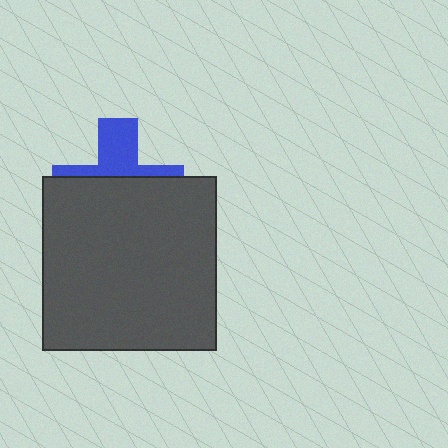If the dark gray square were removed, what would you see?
You would see the complete blue cross.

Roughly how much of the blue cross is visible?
A small part of it is visible (roughly 36%).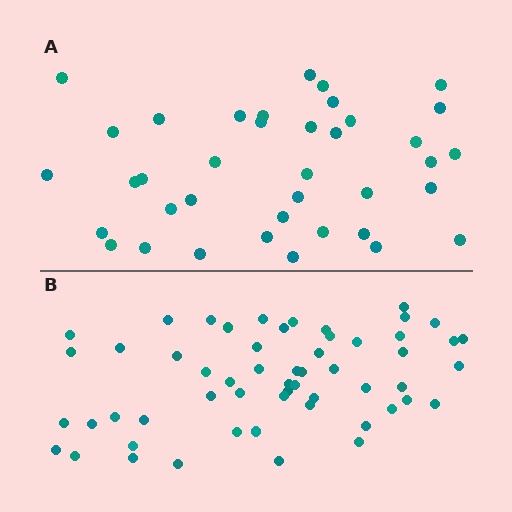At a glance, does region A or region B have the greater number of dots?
Region B (the bottom region) has more dots.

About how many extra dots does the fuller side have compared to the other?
Region B has approximately 20 more dots than region A.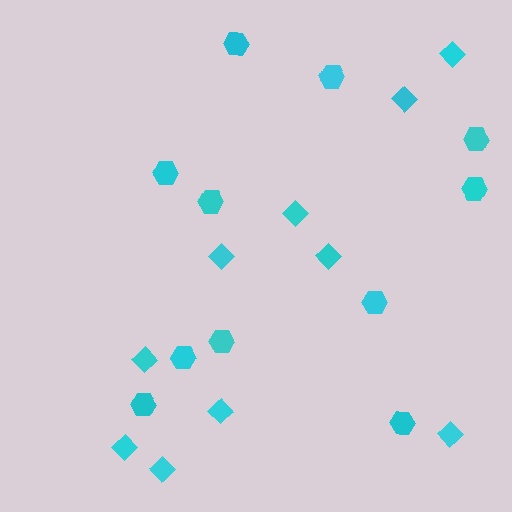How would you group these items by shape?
There are 2 groups: one group of hexagons (11) and one group of diamonds (10).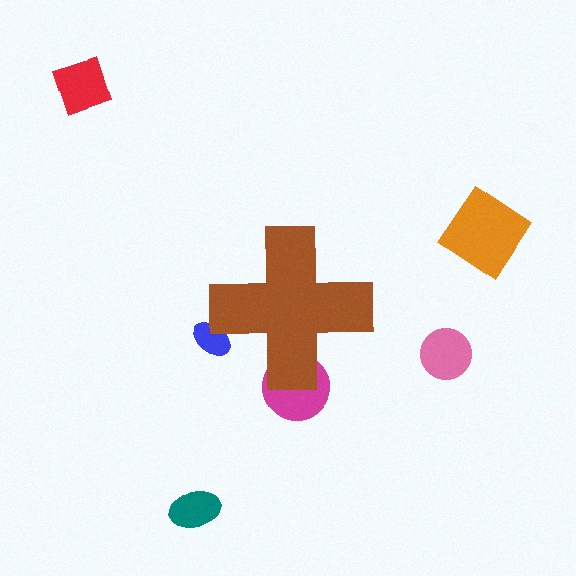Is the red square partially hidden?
No, the red square is fully visible.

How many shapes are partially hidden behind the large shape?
2 shapes are partially hidden.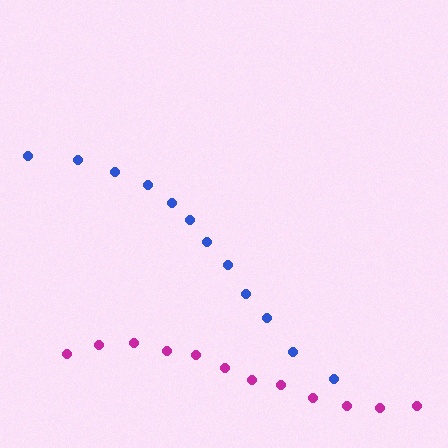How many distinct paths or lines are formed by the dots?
There are 2 distinct paths.